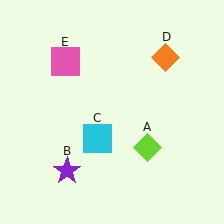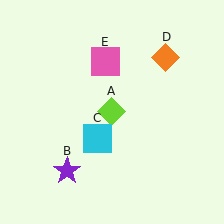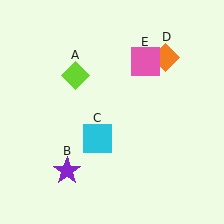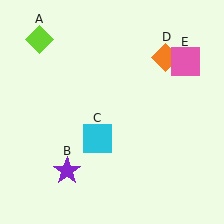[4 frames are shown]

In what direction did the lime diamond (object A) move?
The lime diamond (object A) moved up and to the left.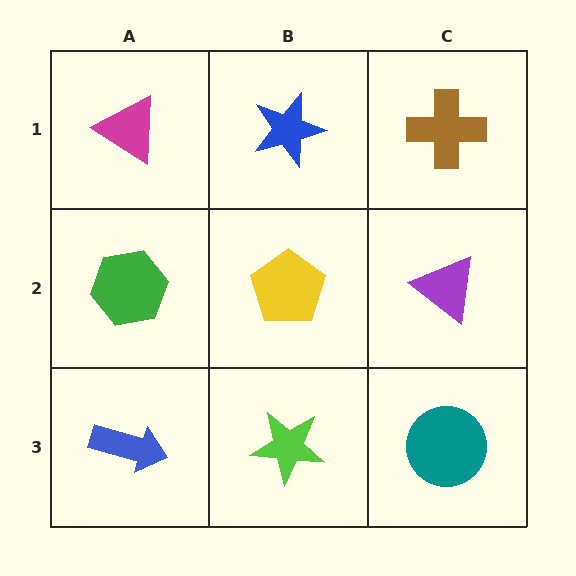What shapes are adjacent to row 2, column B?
A blue star (row 1, column B), a lime star (row 3, column B), a green hexagon (row 2, column A), a purple triangle (row 2, column C).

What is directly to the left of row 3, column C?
A lime star.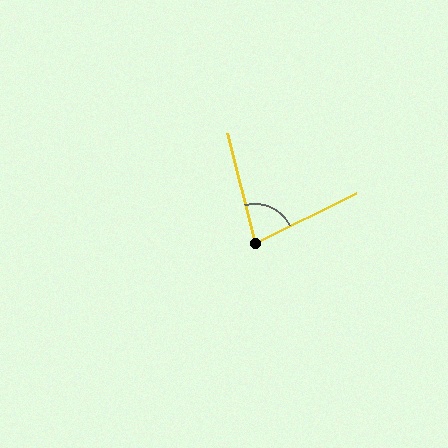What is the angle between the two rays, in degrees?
Approximately 78 degrees.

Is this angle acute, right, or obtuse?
It is acute.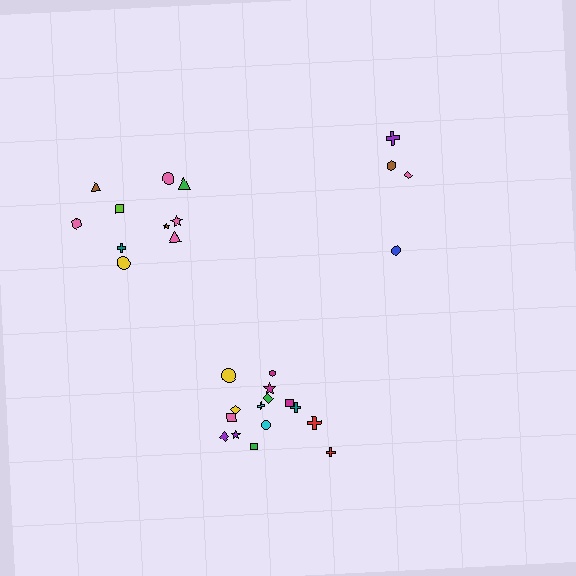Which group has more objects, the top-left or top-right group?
The top-left group.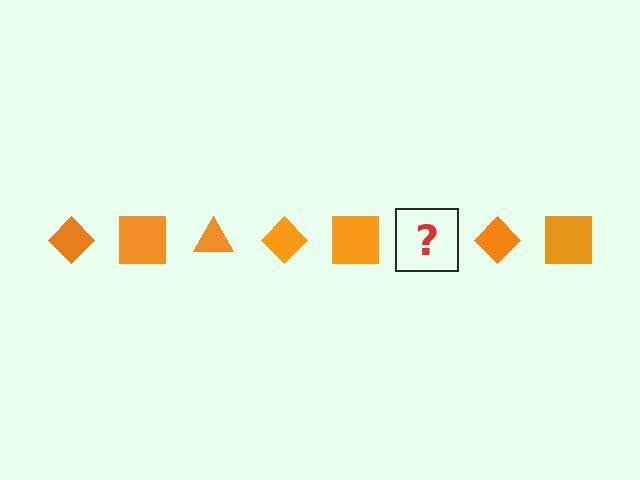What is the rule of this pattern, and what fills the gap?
The rule is that the pattern cycles through diamond, square, triangle shapes in orange. The gap should be filled with an orange triangle.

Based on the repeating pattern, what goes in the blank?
The blank should be an orange triangle.